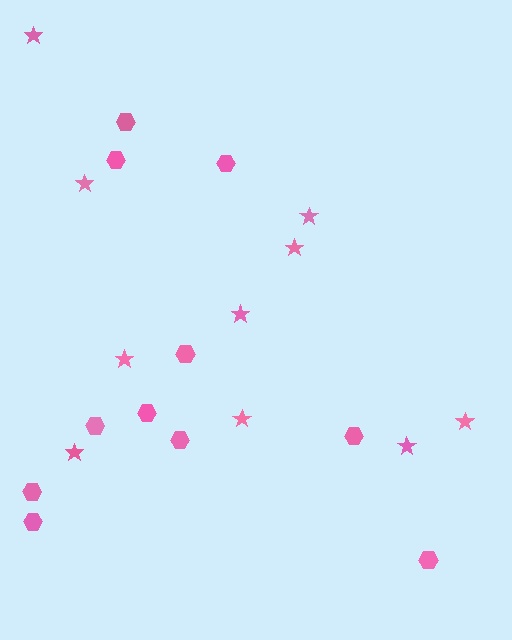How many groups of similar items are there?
There are 2 groups: one group of hexagons (11) and one group of stars (10).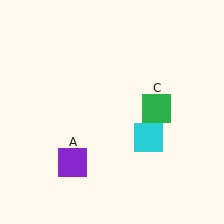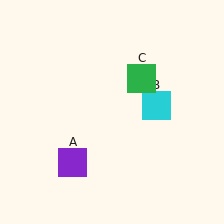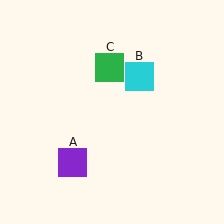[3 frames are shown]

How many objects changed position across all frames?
2 objects changed position: cyan square (object B), green square (object C).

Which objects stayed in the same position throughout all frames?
Purple square (object A) remained stationary.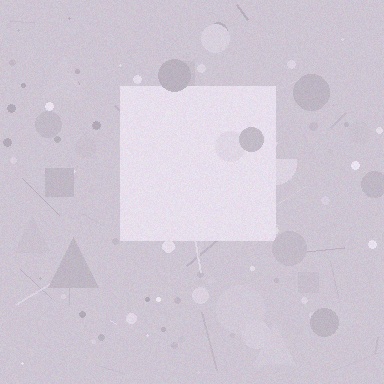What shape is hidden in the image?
A square is hidden in the image.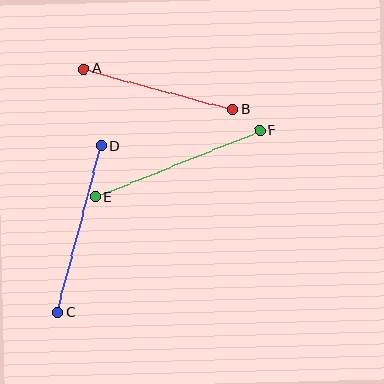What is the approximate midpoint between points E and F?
The midpoint is at approximately (178, 164) pixels.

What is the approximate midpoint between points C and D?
The midpoint is at approximately (79, 229) pixels.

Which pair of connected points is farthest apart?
Points E and F are farthest apart.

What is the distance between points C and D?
The distance is approximately 172 pixels.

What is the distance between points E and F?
The distance is approximately 177 pixels.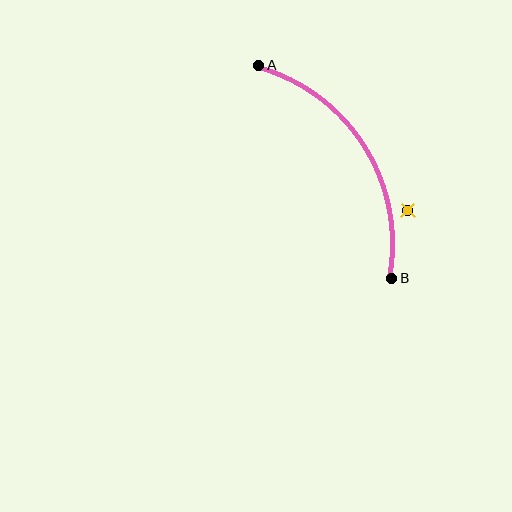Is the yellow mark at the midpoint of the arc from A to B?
No — the yellow mark does not lie on the arc at all. It sits slightly outside the curve.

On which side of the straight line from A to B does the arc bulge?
The arc bulges to the right of the straight line connecting A and B.